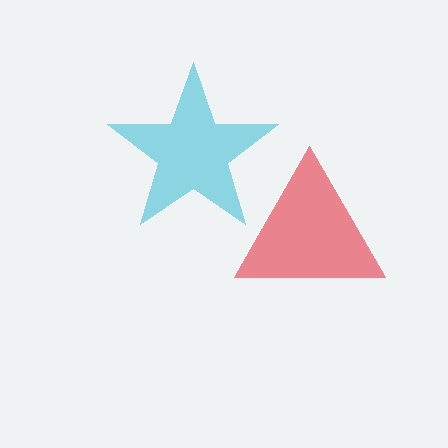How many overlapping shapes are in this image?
There are 2 overlapping shapes in the image.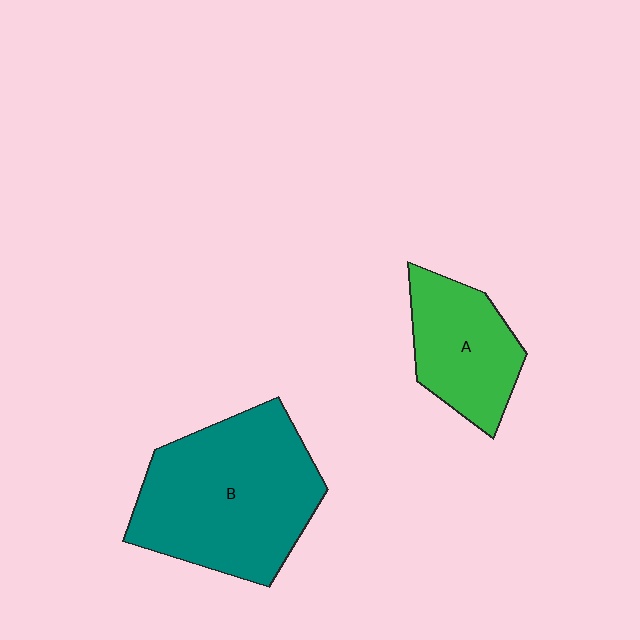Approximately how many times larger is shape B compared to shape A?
Approximately 1.9 times.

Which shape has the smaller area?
Shape A (green).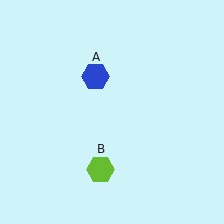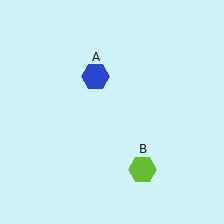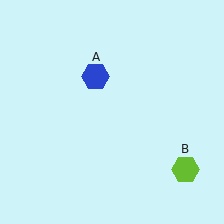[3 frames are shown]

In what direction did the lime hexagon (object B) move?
The lime hexagon (object B) moved right.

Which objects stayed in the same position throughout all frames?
Blue hexagon (object A) remained stationary.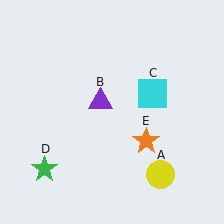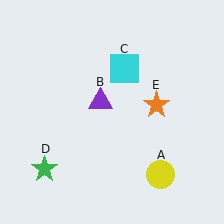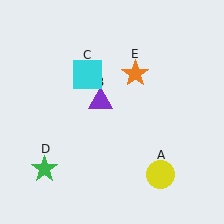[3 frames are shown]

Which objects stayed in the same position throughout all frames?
Yellow circle (object A) and purple triangle (object B) and green star (object D) remained stationary.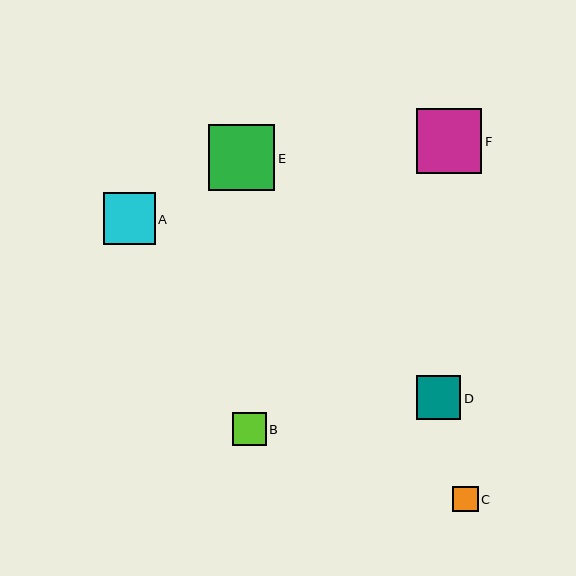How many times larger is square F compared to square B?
Square F is approximately 1.9 times the size of square B.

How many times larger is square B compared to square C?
Square B is approximately 1.3 times the size of square C.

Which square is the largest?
Square E is the largest with a size of approximately 66 pixels.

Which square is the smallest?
Square C is the smallest with a size of approximately 25 pixels.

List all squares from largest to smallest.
From largest to smallest: E, F, A, D, B, C.